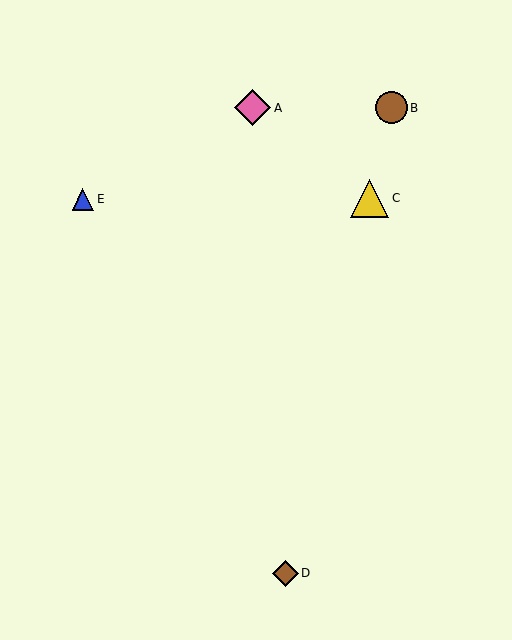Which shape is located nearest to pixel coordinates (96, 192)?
The blue triangle (labeled E) at (83, 199) is nearest to that location.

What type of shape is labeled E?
Shape E is a blue triangle.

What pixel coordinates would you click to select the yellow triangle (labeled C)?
Click at (370, 199) to select the yellow triangle C.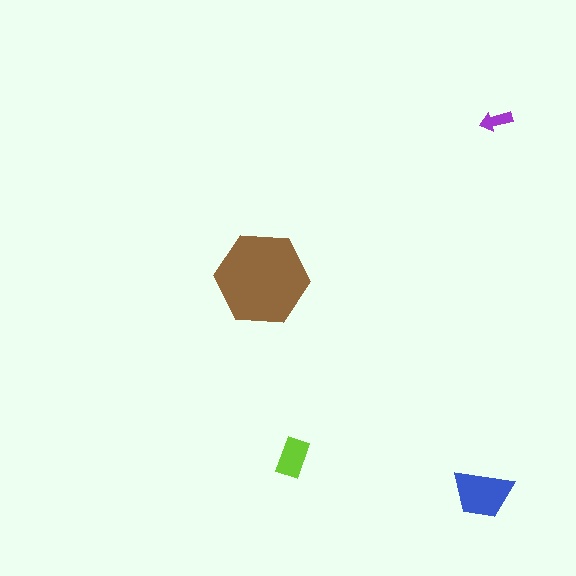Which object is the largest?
The brown hexagon.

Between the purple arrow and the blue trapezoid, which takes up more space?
The blue trapezoid.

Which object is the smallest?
The purple arrow.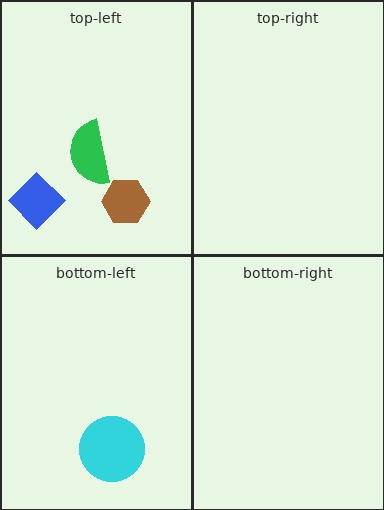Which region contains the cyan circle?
The bottom-left region.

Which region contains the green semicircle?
The top-left region.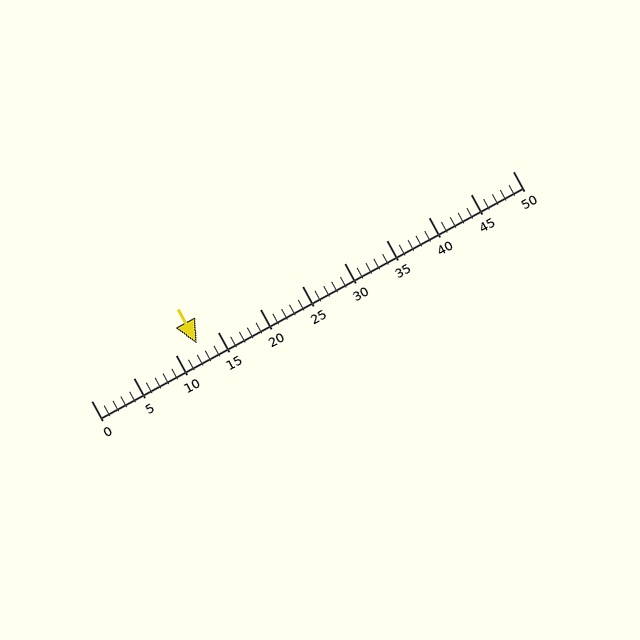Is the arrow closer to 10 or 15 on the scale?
The arrow is closer to 15.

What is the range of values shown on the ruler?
The ruler shows values from 0 to 50.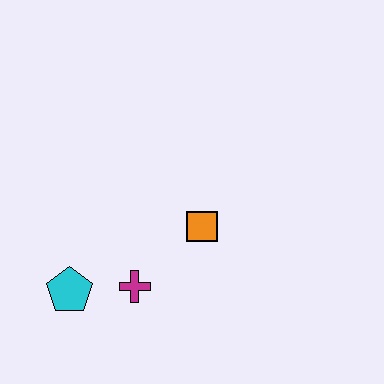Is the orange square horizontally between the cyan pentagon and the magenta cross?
No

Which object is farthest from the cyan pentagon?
The orange square is farthest from the cyan pentagon.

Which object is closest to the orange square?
The magenta cross is closest to the orange square.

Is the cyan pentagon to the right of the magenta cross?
No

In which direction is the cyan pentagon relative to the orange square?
The cyan pentagon is to the left of the orange square.